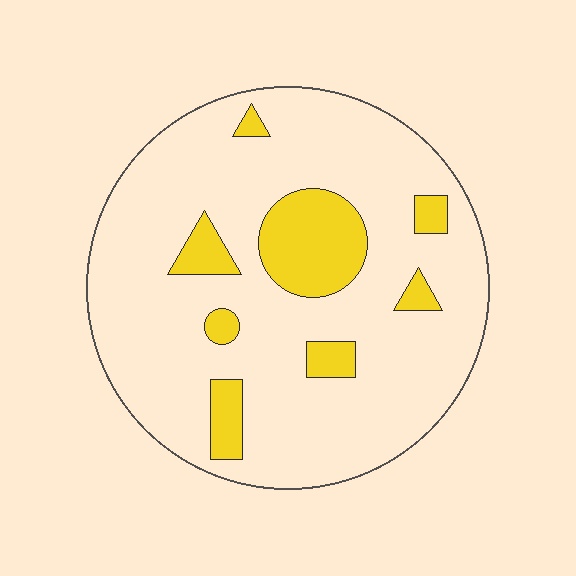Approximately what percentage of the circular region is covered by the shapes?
Approximately 15%.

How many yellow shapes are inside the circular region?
8.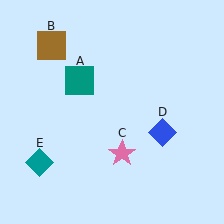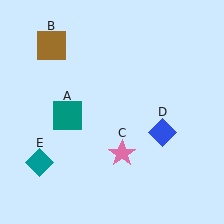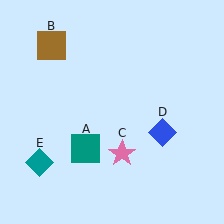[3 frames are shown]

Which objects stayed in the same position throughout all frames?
Brown square (object B) and pink star (object C) and blue diamond (object D) and teal diamond (object E) remained stationary.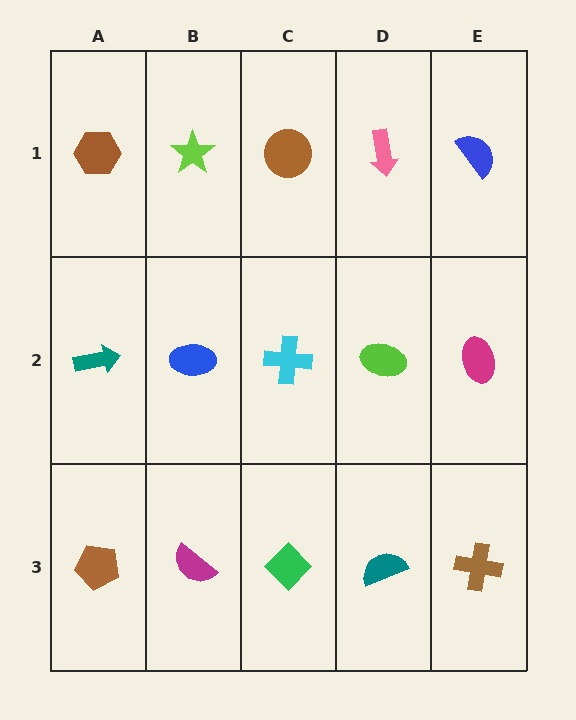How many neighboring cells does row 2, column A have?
3.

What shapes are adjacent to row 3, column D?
A lime ellipse (row 2, column D), a green diamond (row 3, column C), a brown cross (row 3, column E).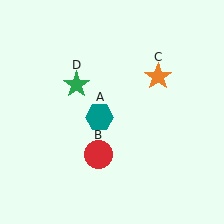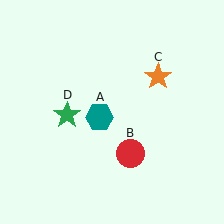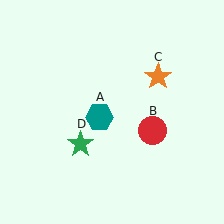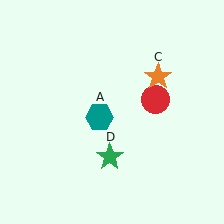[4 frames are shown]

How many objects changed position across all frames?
2 objects changed position: red circle (object B), green star (object D).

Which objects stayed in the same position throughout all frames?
Teal hexagon (object A) and orange star (object C) remained stationary.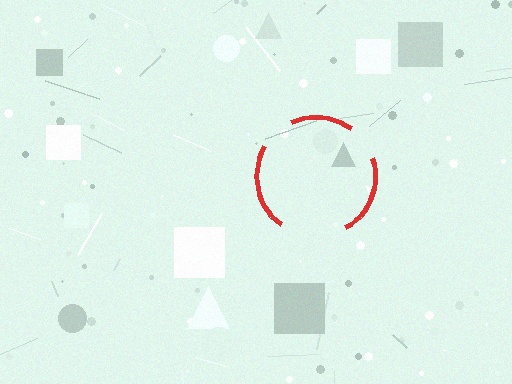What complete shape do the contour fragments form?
The contour fragments form a circle.